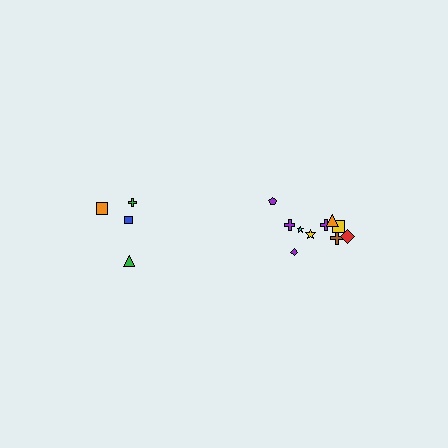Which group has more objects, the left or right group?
The right group.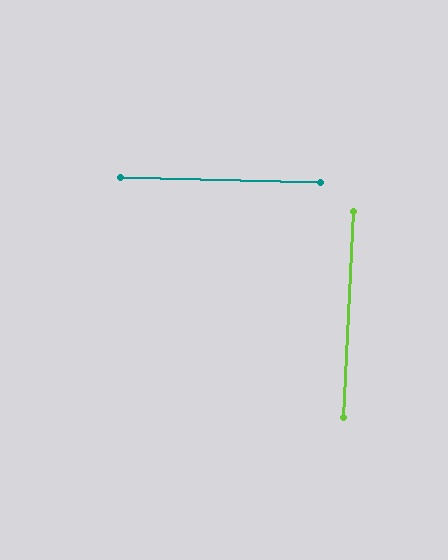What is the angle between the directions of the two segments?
Approximately 88 degrees.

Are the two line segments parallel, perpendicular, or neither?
Perpendicular — they meet at approximately 88°.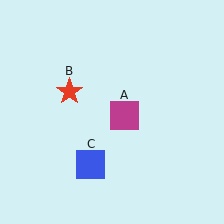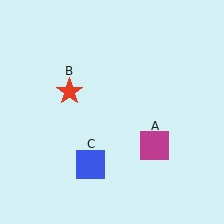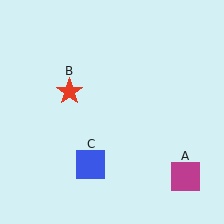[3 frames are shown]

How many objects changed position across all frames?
1 object changed position: magenta square (object A).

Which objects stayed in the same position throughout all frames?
Red star (object B) and blue square (object C) remained stationary.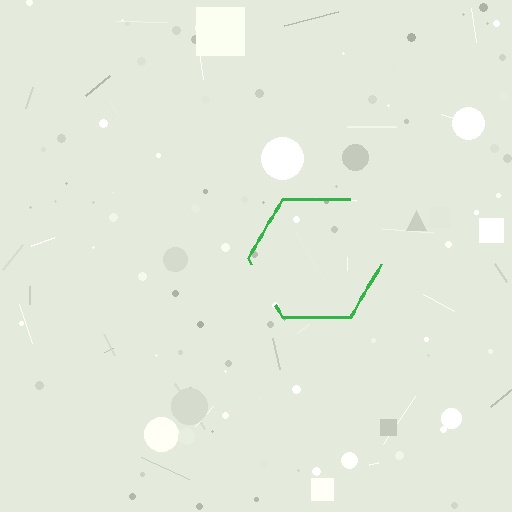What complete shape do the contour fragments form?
The contour fragments form a hexagon.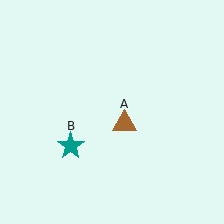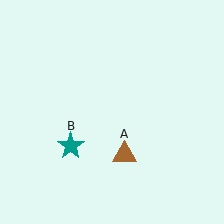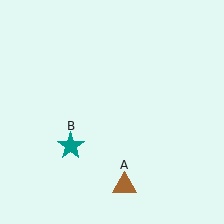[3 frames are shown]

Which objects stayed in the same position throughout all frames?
Teal star (object B) remained stationary.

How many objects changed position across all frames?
1 object changed position: brown triangle (object A).